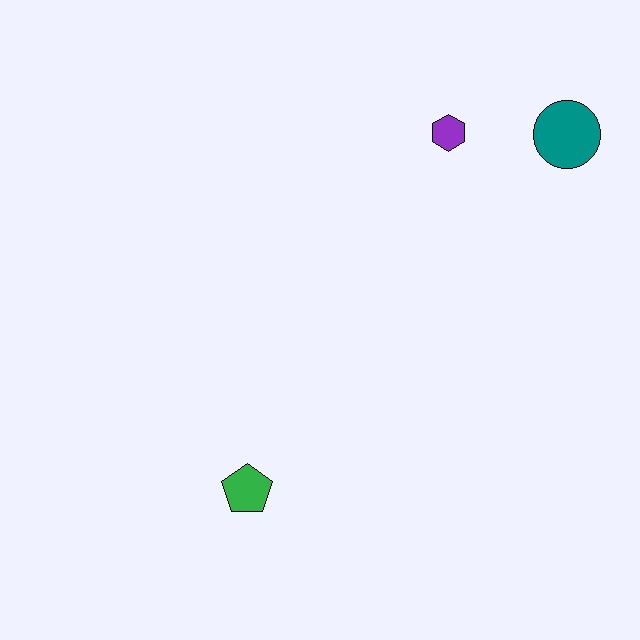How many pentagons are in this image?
There is 1 pentagon.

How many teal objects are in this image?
There is 1 teal object.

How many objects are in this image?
There are 3 objects.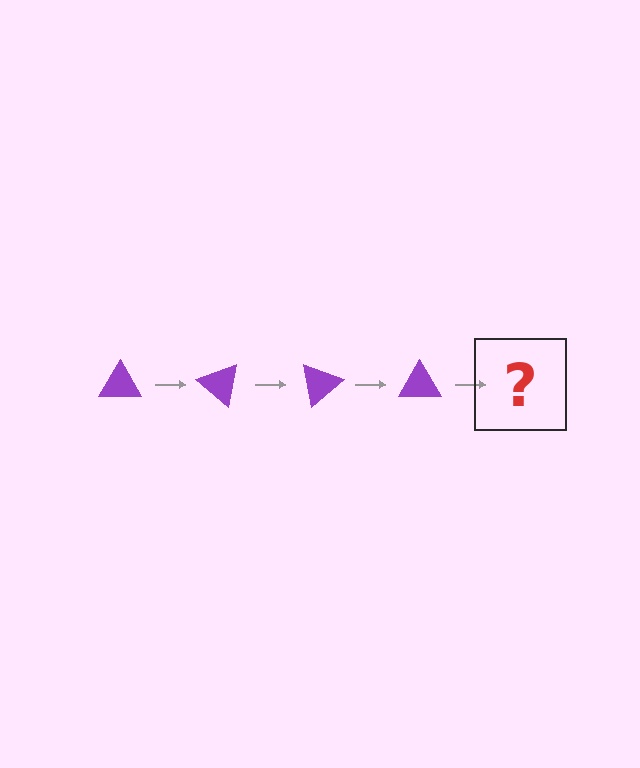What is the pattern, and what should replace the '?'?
The pattern is that the triangle rotates 40 degrees each step. The '?' should be a purple triangle rotated 160 degrees.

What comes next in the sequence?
The next element should be a purple triangle rotated 160 degrees.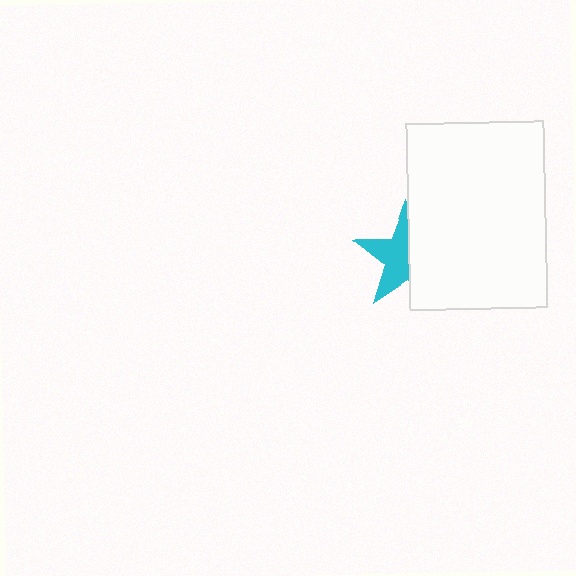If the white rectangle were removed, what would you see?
You would see the complete cyan star.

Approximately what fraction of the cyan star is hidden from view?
Roughly 45% of the cyan star is hidden behind the white rectangle.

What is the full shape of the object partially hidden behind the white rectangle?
The partially hidden object is a cyan star.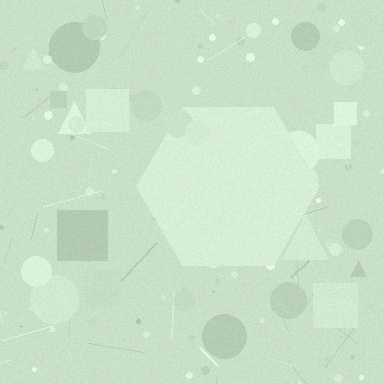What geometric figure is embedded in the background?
A hexagon is embedded in the background.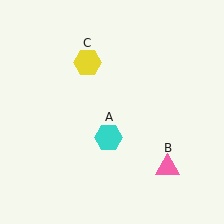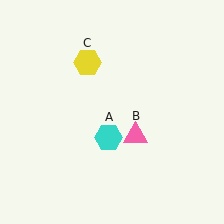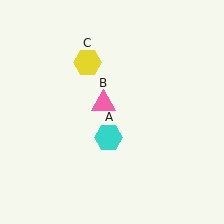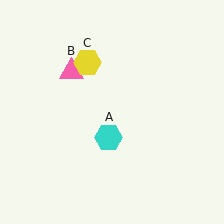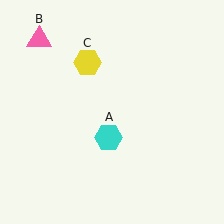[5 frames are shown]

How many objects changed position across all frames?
1 object changed position: pink triangle (object B).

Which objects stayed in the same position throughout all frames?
Cyan hexagon (object A) and yellow hexagon (object C) remained stationary.